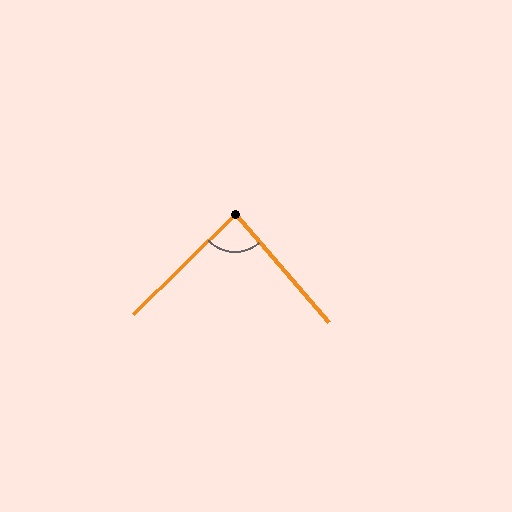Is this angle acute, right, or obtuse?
It is approximately a right angle.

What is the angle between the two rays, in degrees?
Approximately 86 degrees.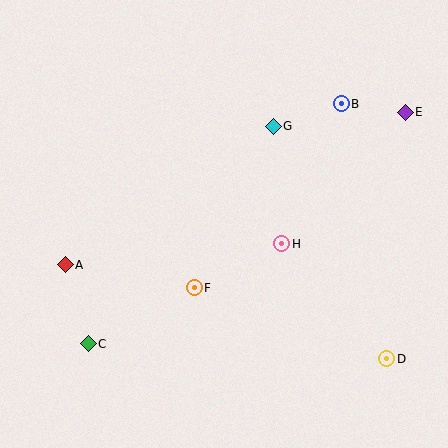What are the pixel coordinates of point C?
Point C is at (88, 344).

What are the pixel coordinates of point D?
Point D is at (387, 359).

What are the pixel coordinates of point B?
Point B is at (341, 104).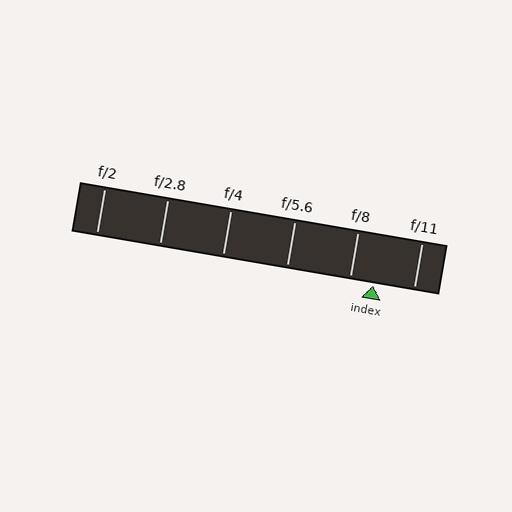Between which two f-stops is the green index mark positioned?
The index mark is between f/8 and f/11.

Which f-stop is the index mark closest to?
The index mark is closest to f/8.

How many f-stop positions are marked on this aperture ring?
There are 6 f-stop positions marked.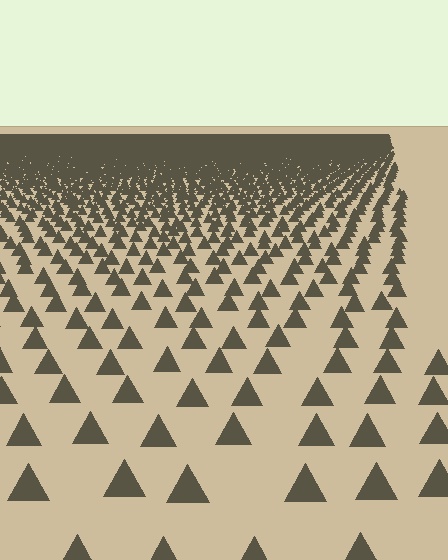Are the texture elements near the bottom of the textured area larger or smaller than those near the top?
Larger. Near the bottom, elements are closer to the viewer and appear at a bigger on-screen size.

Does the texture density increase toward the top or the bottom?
Density increases toward the top.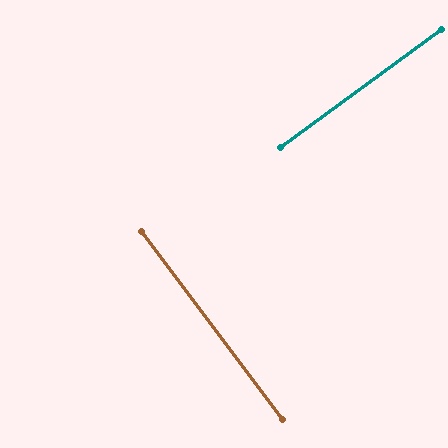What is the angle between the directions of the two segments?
Approximately 89 degrees.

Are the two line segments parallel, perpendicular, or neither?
Perpendicular — they meet at approximately 89°.